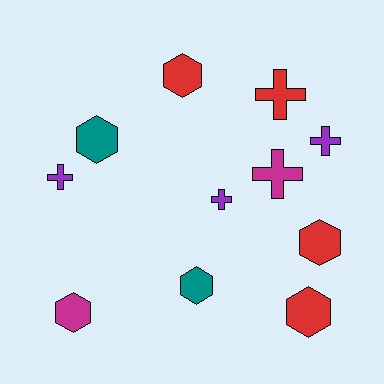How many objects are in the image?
There are 11 objects.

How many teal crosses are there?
There are no teal crosses.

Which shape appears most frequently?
Hexagon, with 6 objects.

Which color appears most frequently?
Red, with 4 objects.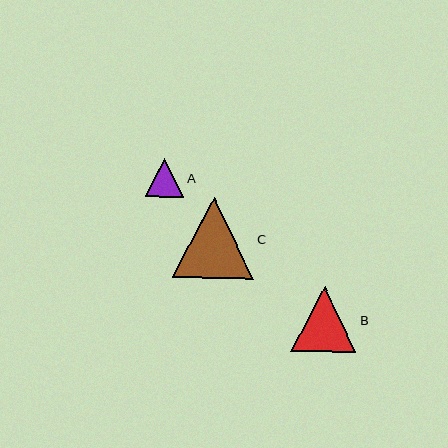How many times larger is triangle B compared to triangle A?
Triangle B is approximately 1.7 times the size of triangle A.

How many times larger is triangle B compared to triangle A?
Triangle B is approximately 1.7 times the size of triangle A.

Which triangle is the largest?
Triangle C is the largest with a size of approximately 80 pixels.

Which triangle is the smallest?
Triangle A is the smallest with a size of approximately 39 pixels.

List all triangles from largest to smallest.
From largest to smallest: C, B, A.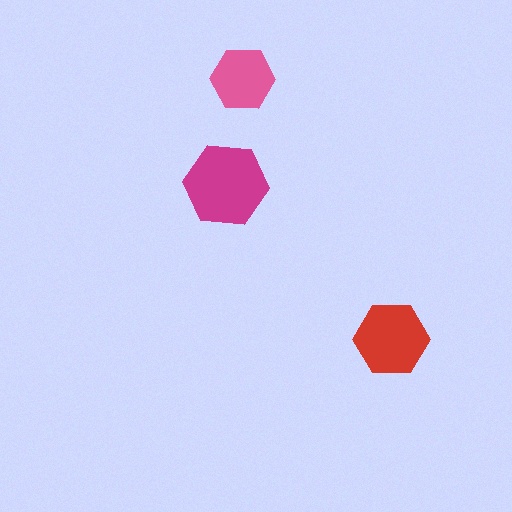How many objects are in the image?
There are 3 objects in the image.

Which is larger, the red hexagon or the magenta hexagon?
The magenta one.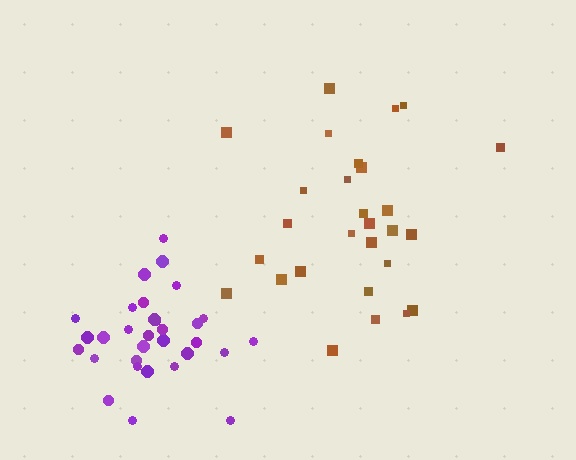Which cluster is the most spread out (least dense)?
Brown.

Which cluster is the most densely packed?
Purple.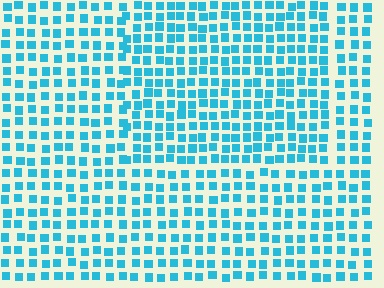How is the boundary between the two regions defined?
The boundary is defined by a change in element density (approximately 1.4x ratio). All elements are the same color, size, and shape.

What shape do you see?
I see a rectangle.